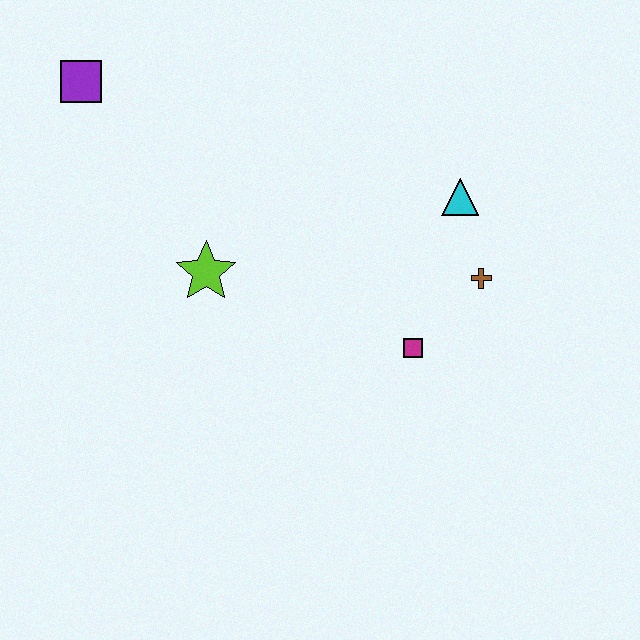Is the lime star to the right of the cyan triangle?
No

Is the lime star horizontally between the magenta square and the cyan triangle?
No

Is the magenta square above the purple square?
No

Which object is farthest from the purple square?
The brown cross is farthest from the purple square.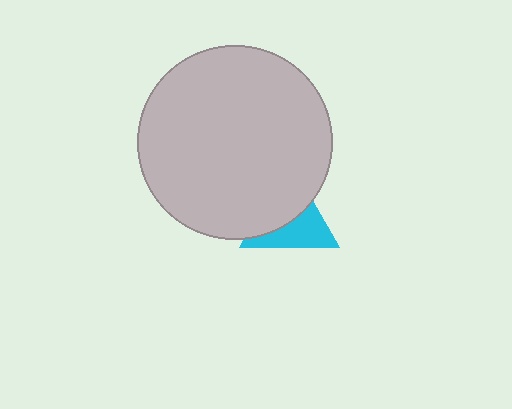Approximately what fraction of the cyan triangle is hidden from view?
Roughly 53% of the cyan triangle is hidden behind the light gray circle.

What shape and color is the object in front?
The object in front is a light gray circle.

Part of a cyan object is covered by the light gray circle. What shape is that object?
It is a triangle.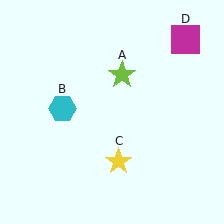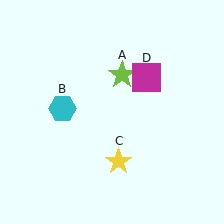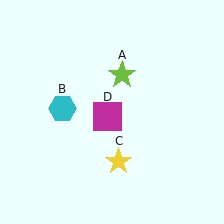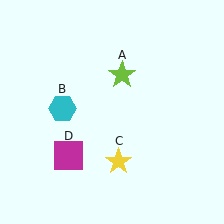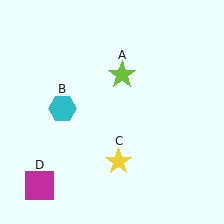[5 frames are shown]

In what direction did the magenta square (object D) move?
The magenta square (object D) moved down and to the left.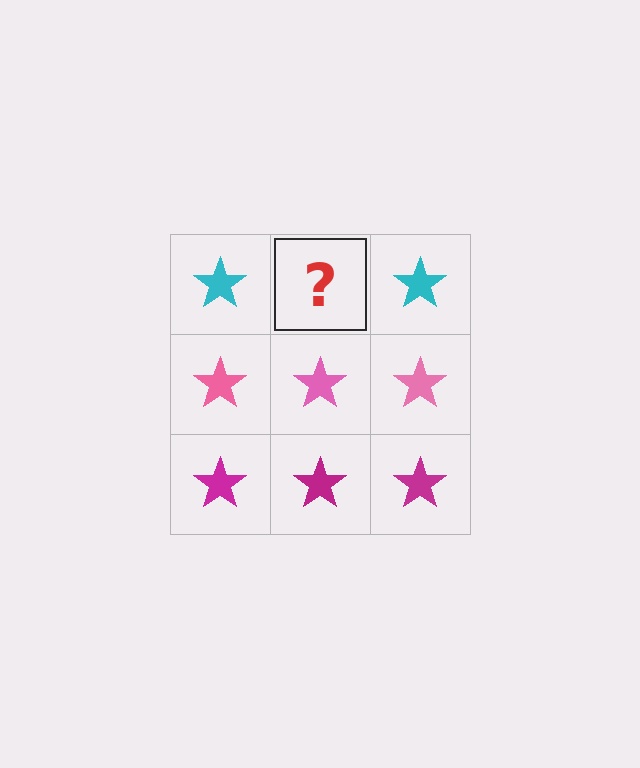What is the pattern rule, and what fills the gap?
The rule is that each row has a consistent color. The gap should be filled with a cyan star.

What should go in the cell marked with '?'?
The missing cell should contain a cyan star.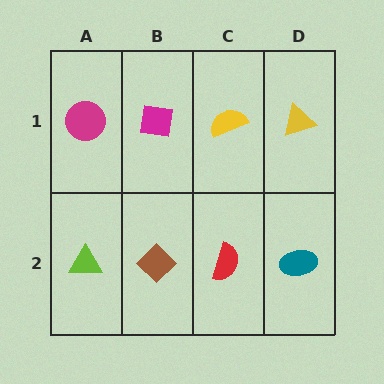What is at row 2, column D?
A teal ellipse.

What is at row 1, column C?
A yellow semicircle.